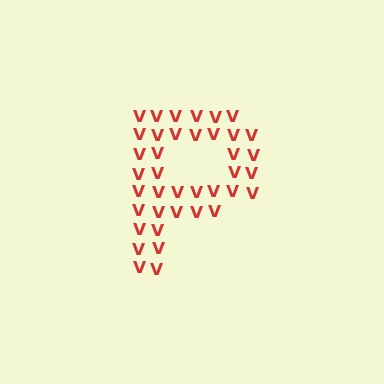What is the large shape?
The large shape is the letter P.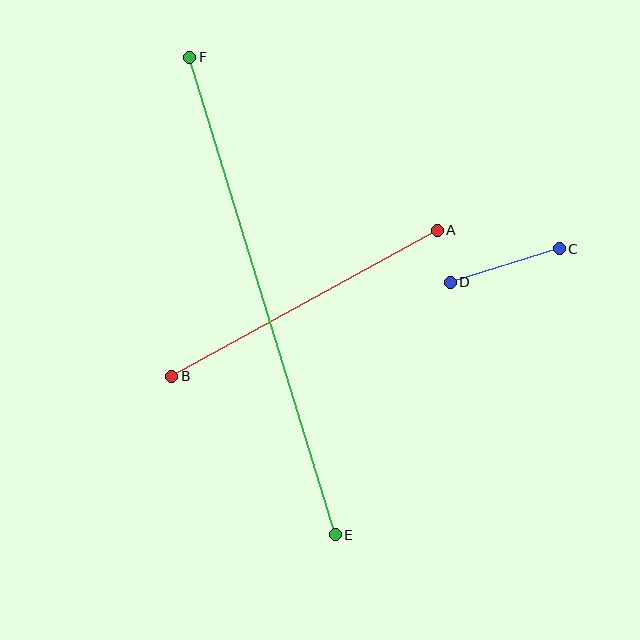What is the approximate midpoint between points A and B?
The midpoint is at approximately (304, 303) pixels.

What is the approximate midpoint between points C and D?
The midpoint is at approximately (505, 266) pixels.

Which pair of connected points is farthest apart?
Points E and F are farthest apart.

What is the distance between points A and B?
The distance is approximately 303 pixels.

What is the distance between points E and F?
The distance is approximately 499 pixels.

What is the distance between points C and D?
The distance is approximately 114 pixels.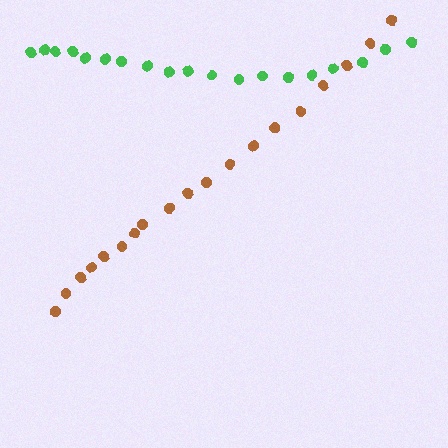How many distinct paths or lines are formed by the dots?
There are 2 distinct paths.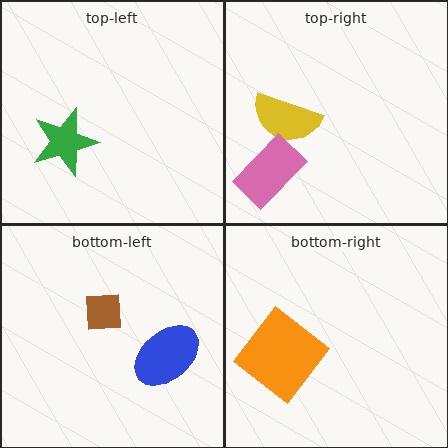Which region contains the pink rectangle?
The top-right region.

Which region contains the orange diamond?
The bottom-right region.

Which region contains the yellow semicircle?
The top-right region.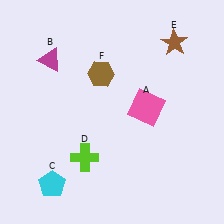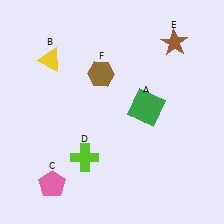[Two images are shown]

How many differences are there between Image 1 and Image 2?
There are 3 differences between the two images.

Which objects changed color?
A changed from pink to green. B changed from magenta to yellow. C changed from cyan to pink.